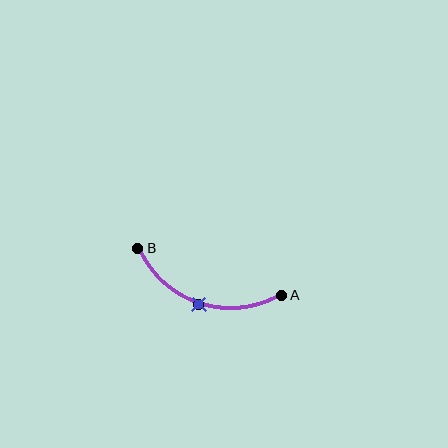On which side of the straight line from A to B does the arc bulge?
The arc bulges below the straight line connecting A and B.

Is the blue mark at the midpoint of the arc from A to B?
Yes. The blue mark lies on the arc at equal arc-length from both A and B — it is the arc midpoint.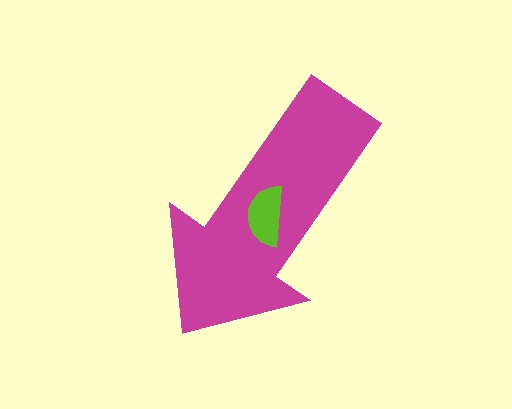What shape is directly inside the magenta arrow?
The lime semicircle.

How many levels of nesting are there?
2.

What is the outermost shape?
The magenta arrow.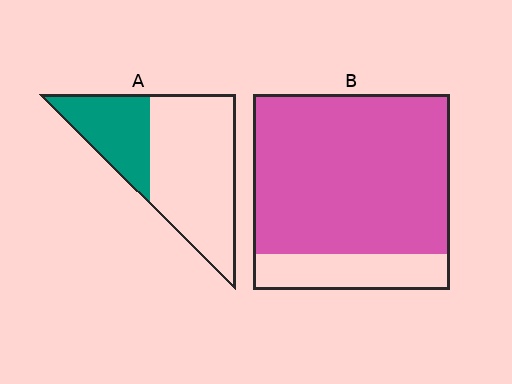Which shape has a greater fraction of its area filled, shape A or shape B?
Shape B.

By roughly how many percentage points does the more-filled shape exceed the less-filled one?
By roughly 50 percentage points (B over A).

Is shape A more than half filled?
No.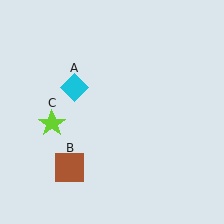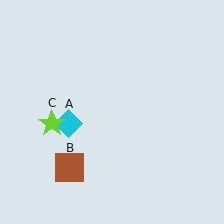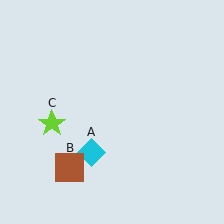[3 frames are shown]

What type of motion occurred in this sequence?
The cyan diamond (object A) rotated counterclockwise around the center of the scene.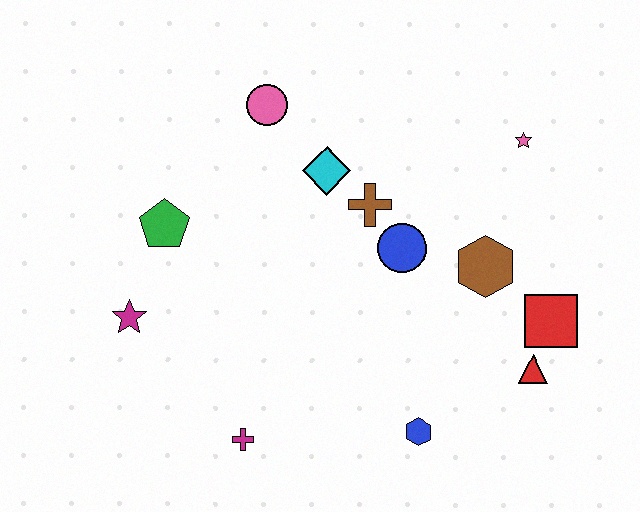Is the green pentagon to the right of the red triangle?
No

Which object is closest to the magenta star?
The green pentagon is closest to the magenta star.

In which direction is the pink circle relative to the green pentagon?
The pink circle is above the green pentagon.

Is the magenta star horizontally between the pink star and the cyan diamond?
No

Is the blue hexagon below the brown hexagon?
Yes